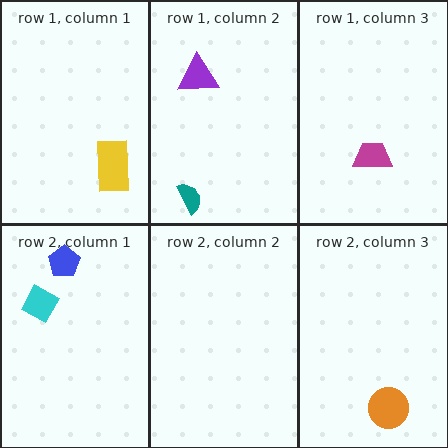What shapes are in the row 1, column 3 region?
The magenta trapezoid.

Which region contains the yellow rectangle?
The row 1, column 1 region.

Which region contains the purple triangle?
The row 1, column 2 region.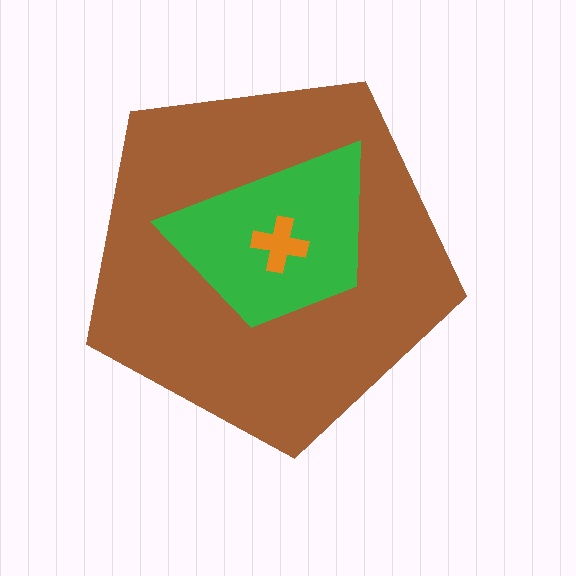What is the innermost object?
The orange cross.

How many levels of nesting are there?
3.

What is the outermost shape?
The brown pentagon.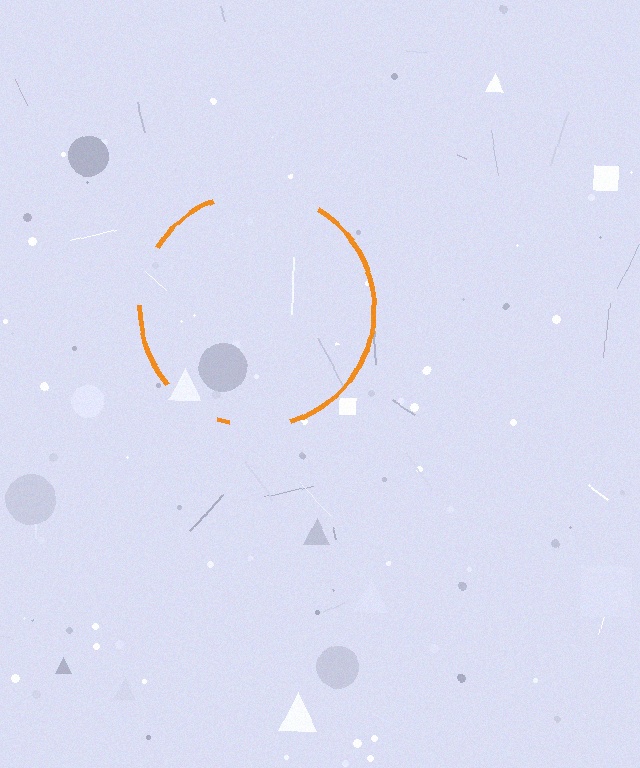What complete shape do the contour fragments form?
The contour fragments form a circle.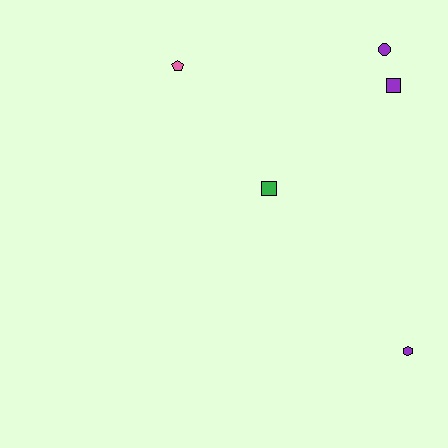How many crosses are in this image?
There are no crosses.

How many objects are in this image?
There are 5 objects.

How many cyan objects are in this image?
There are no cyan objects.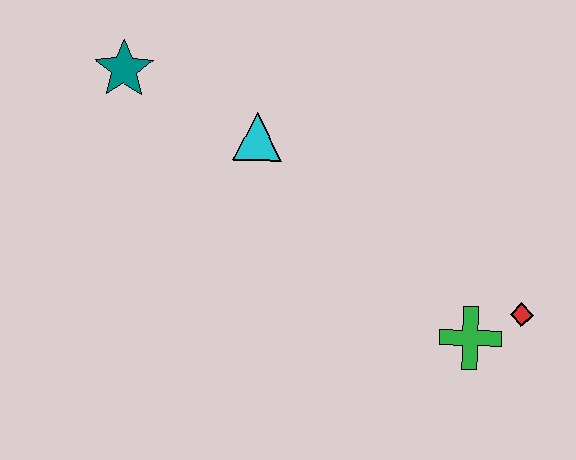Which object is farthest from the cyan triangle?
The red diamond is farthest from the cyan triangle.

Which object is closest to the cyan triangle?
The teal star is closest to the cyan triangle.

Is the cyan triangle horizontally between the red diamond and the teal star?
Yes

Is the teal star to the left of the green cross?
Yes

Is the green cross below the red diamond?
Yes